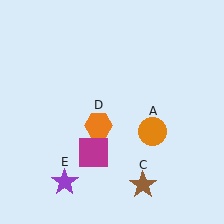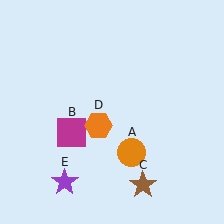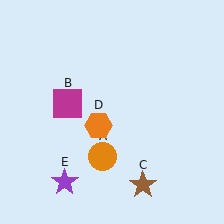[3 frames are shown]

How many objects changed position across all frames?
2 objects changed position: orange circle (object A), magenta square (object B).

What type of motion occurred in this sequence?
The orange circle (object A), magenta square (object B) rotated clockwise around the center of the scene.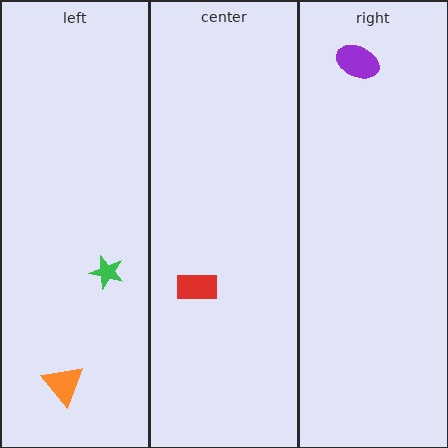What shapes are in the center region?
The red rectangle.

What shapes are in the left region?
The green star, the orange triangle.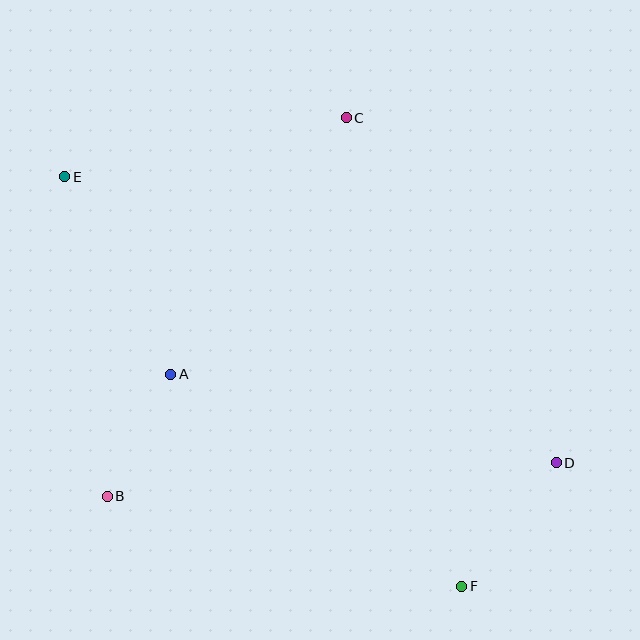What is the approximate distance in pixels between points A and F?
The distance between A and F is approximately 360 pixels.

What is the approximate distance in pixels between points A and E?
The distance between A and E is approximately 224 pixels.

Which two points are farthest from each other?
Points E and F are farthest from each other.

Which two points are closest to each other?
Points A and B are closest to each other.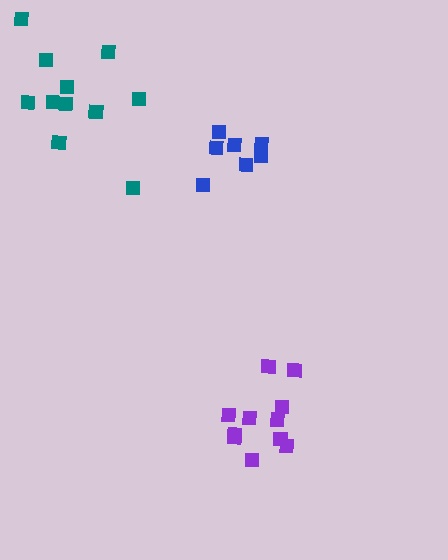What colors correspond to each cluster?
The clusters are colored: blue, purple, teal.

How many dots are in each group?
Group 1: 7 dots, Group 2: 11 dots, Group 3: 11 dots (29 total).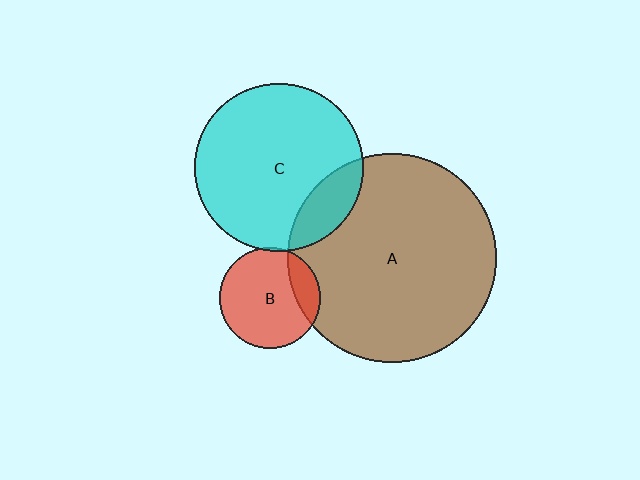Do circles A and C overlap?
Yes.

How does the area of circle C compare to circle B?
Approximately 2.8 times.